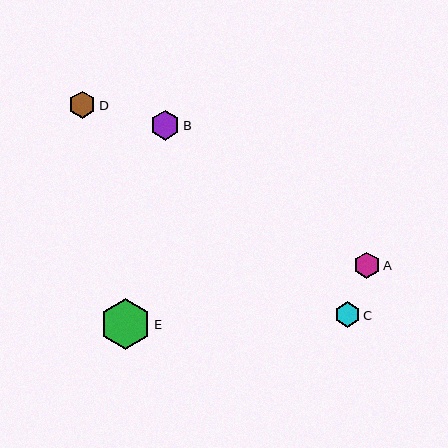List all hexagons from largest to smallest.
From largest to smallest: E, B, D, A, C.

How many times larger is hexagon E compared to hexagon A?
Hexagon E is approximately 1.9 times the size of hexagon A.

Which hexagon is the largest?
Hexagon E is the largest with a size of approximately 50 pixels.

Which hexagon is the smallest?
Hexagon C is the smallest with a size of approximately 25 pixels.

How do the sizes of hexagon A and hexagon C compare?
Hexagon A and hexagon C are approximately the same size.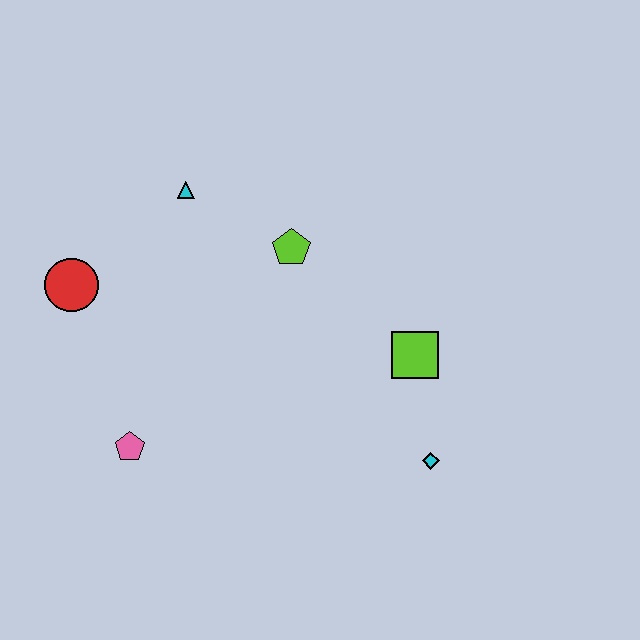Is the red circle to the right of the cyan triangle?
No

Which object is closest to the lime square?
The cyan diamond is closest to the lime square.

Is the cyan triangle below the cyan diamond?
No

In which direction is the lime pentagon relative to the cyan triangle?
The lime pentagon is to the right of the cyan triangle.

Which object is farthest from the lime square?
The red circle is farthest from the lime square.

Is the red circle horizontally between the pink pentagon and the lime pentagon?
No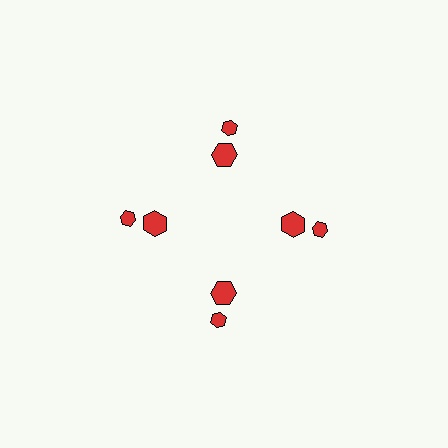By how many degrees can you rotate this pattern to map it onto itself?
The pattern maps onto itself every 90 degrees of rotation.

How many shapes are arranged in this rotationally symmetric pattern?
There are 8 shapes, arranged in 4 groups of 2.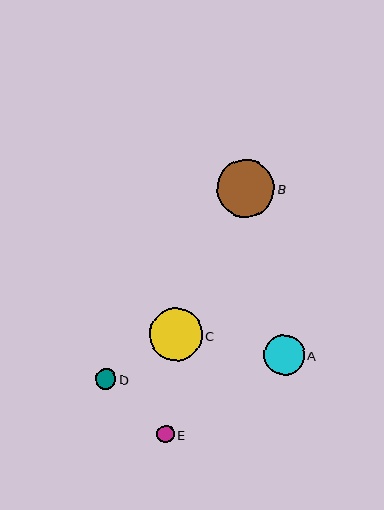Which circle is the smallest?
Circle E is the smallest with a size of approximately 17 pixels.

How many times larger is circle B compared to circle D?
Circle B is approximately 2.8 times the size of circle D.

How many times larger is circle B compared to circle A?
Circle B is approximately 1.4 times the size of circle A.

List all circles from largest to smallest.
From largest to smallest: B, C, A, D, E.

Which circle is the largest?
Circle B is the largest with a size of approximately 58 pixels.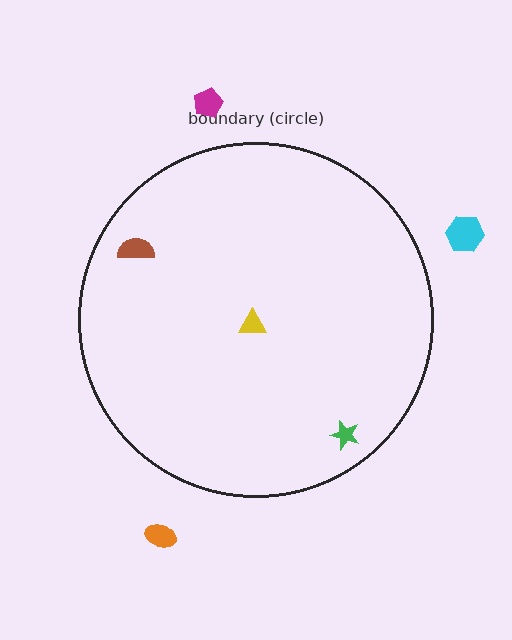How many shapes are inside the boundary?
3 inside, 3 outside.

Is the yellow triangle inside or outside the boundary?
Inside.